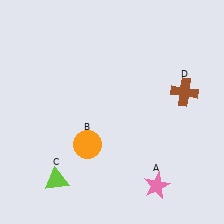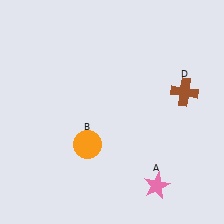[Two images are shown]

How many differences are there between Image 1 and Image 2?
There is 1 difference between the two images.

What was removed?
The lime triangle (C) was removed in Image 2.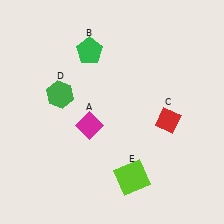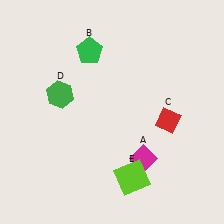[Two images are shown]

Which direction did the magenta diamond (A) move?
The magenta diamond (A) moved right.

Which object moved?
The magenta diamond (A) moved right.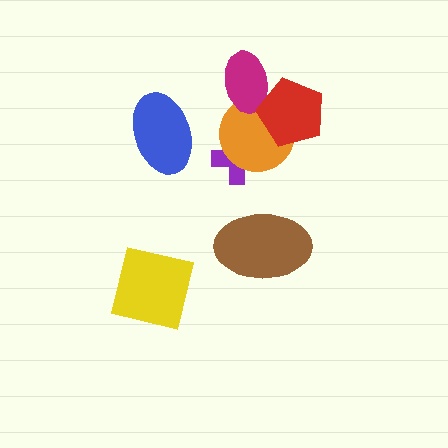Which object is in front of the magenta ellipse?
The red pentagon is in front of the magenta ellipse.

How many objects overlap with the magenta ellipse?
2 objects overlap with the magenta ellipse.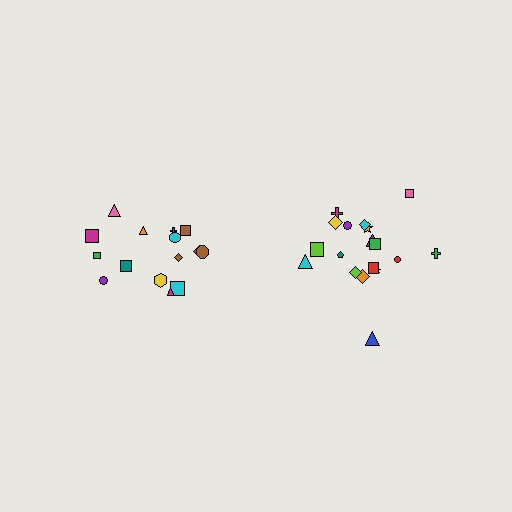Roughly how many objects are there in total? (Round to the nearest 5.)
Roughly 35 objects in total.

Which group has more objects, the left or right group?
The right group.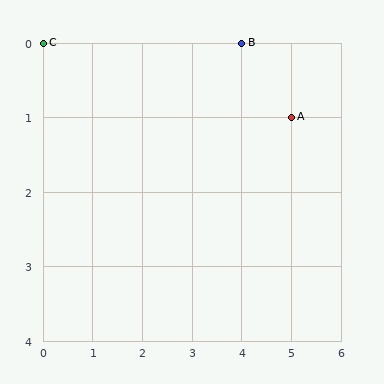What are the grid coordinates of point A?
Point A is at grid coordinates (5, 1).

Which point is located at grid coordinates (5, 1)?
Point A is at (5, 1).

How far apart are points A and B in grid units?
Points A and B are 1 column and 1 row apart (about 1.4 grid units diagonally).